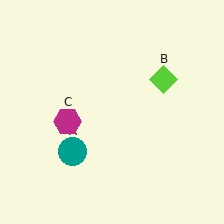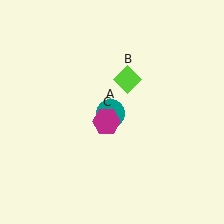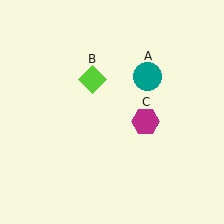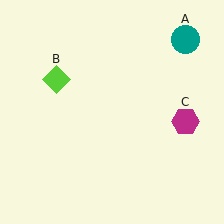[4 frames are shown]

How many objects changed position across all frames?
3 objects changed position: teal circle (object A), lime diamond (object B), magenta hexagon (object C).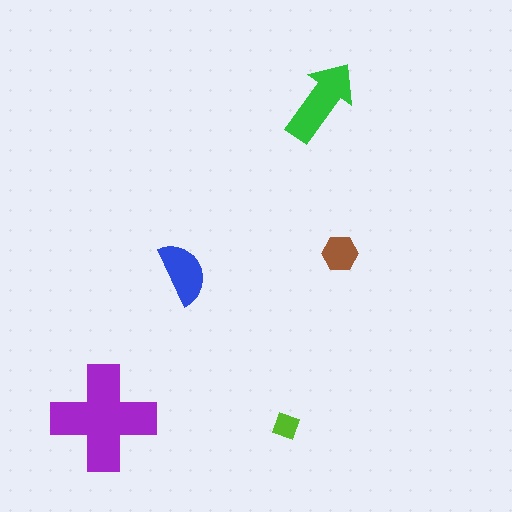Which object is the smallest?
The lime diamond.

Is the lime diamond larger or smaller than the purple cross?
Smaller.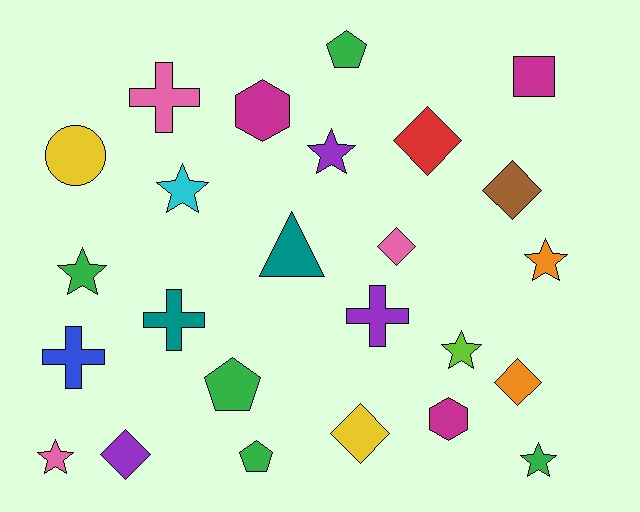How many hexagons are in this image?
There are 2 hexagons.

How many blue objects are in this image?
There is 1 blue object.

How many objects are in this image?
There are 25 objects.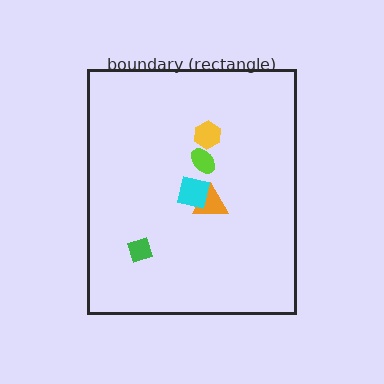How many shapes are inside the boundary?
5 inside, 0 outside.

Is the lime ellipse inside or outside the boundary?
Inside.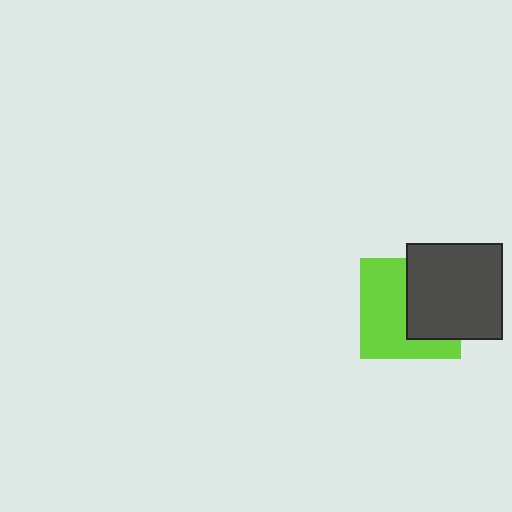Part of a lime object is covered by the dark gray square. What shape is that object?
It is a square.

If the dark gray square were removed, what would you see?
You would see the complete lime square.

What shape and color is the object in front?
The object in front is a dark gray square.